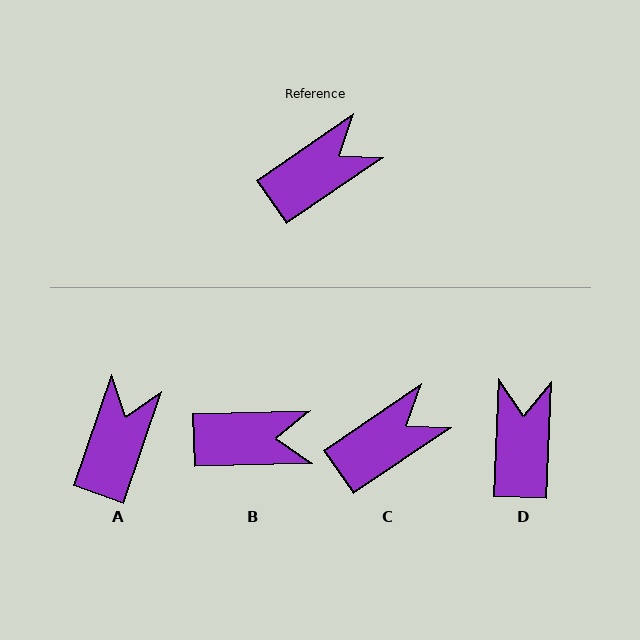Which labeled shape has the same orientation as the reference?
C.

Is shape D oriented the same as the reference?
No, it is off by about 53 degrees.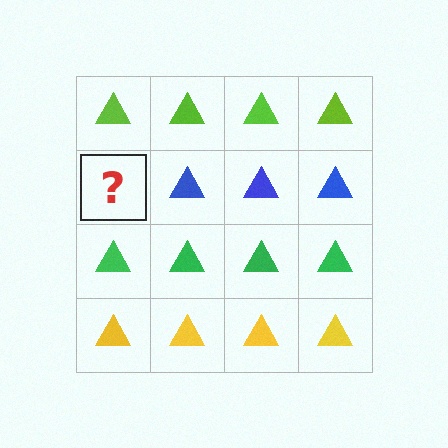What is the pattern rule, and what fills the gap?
The rule is that each row has a consistent color. The gap should be filled with a blue triangle.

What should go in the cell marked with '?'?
The missing cell should contain a blue triangle.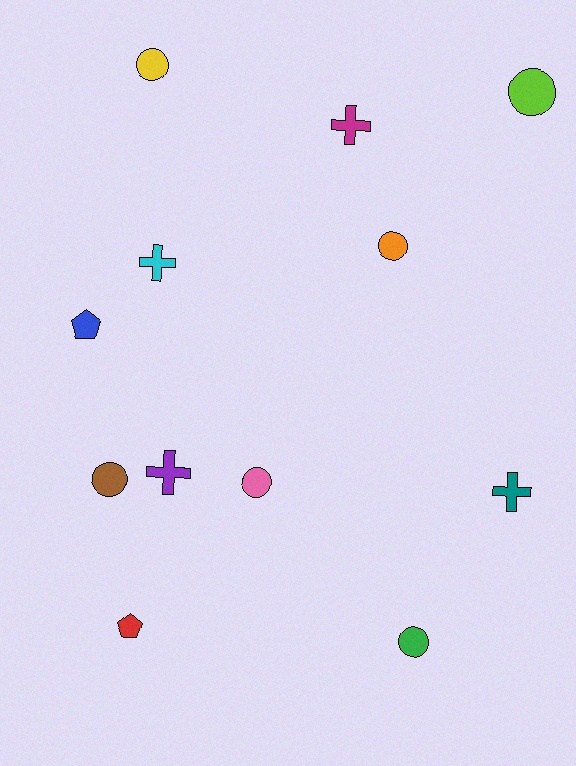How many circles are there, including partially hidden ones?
There are 6 circles.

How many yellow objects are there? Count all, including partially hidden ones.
There is 1 yellow object.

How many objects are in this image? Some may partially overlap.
There are 12 objects.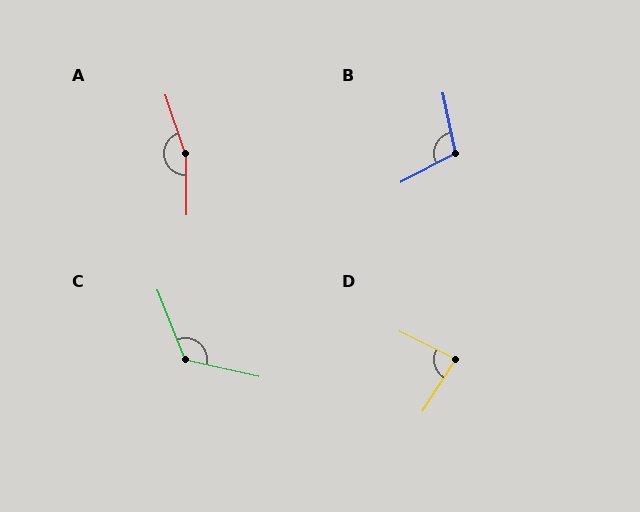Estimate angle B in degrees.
Approximately 107 degrees.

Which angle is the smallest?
D, at approximately 83 degrees.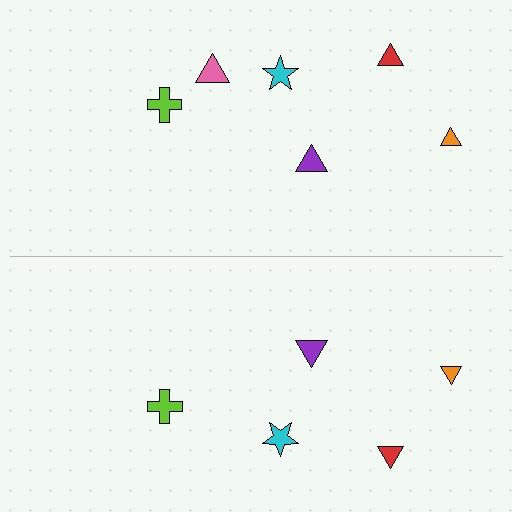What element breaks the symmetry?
A pink triangle is missing from the bottom side.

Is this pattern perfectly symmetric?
No, the pattern is not perfectly symmetric. A pink triangle is missing from the bottom side.